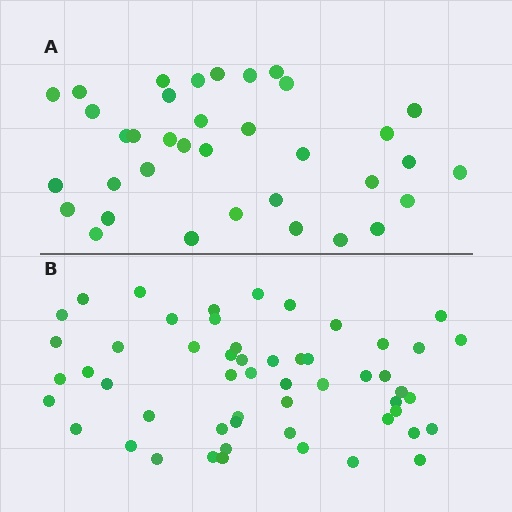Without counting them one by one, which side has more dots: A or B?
Region B (the bottom region) has more dots.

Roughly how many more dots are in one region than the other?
Region B has approximately 20 more dots than region A.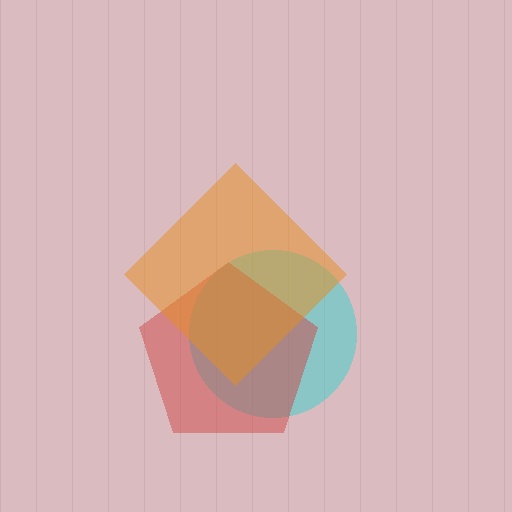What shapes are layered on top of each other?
The layered shapes are: a cyan circle, a red pentagon, an orange diamond.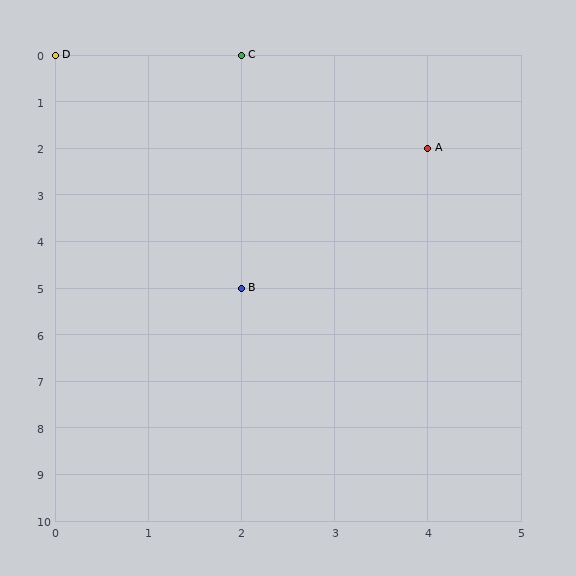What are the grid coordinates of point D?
Point D is at grid coordinates (0, 0).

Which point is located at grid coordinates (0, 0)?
Point D is at (0, 0).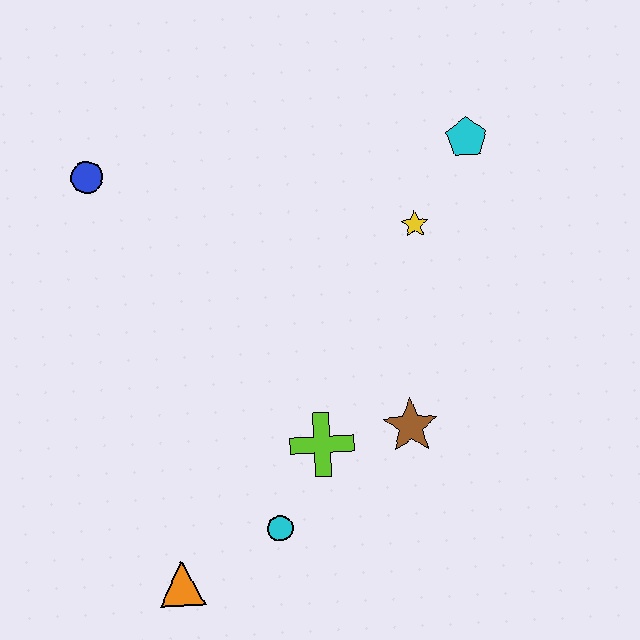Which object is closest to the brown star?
The lime cross is closest to the brown star.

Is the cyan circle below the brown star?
Yes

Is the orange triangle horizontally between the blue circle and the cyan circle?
Yes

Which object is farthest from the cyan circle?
The cyan pentagon is farthest from the cyan circle.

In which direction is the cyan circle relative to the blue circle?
The cyan circle is below the blue circle.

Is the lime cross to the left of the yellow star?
Yes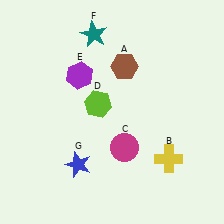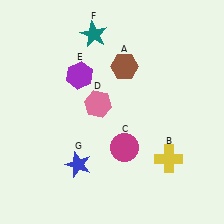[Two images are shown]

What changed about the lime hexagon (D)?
In Image 1, D is lime. In Image 2, it changed to pink.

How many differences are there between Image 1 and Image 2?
There is 1 difference between the two images.